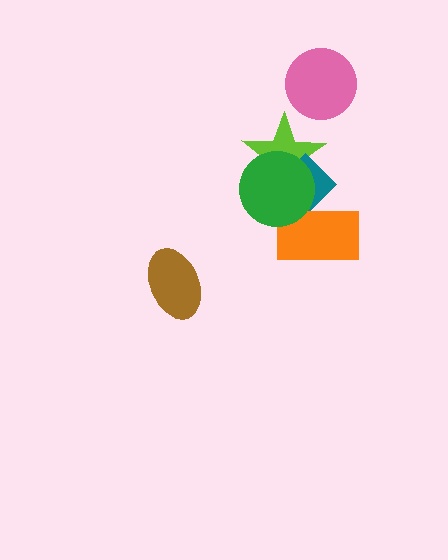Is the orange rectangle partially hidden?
Yes, it is partially covered by another shape.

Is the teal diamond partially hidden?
Yes, it is partially covered by another shape.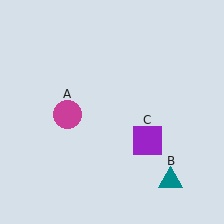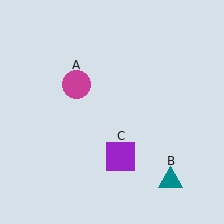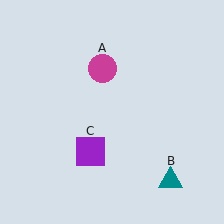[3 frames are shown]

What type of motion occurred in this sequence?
The magenta circle (object A), purple square (object C) rotated clockwise around the center of the scene.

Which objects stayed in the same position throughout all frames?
Teal triangle (object B) remained stationary.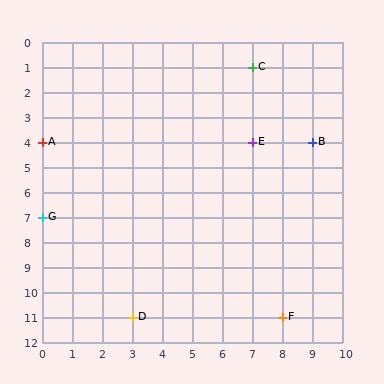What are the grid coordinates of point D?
Point D is at grid coordinates (3, 11).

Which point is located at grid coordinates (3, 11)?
Point D is at (3, 11).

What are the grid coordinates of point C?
Point C is at grid coordinates (7, 1).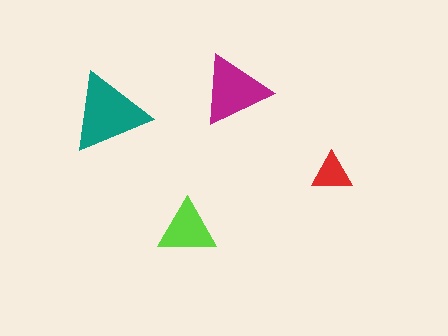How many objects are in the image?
There are 4 objects in the image.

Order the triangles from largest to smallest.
the teal one, the magenta one, the lime one, the red one.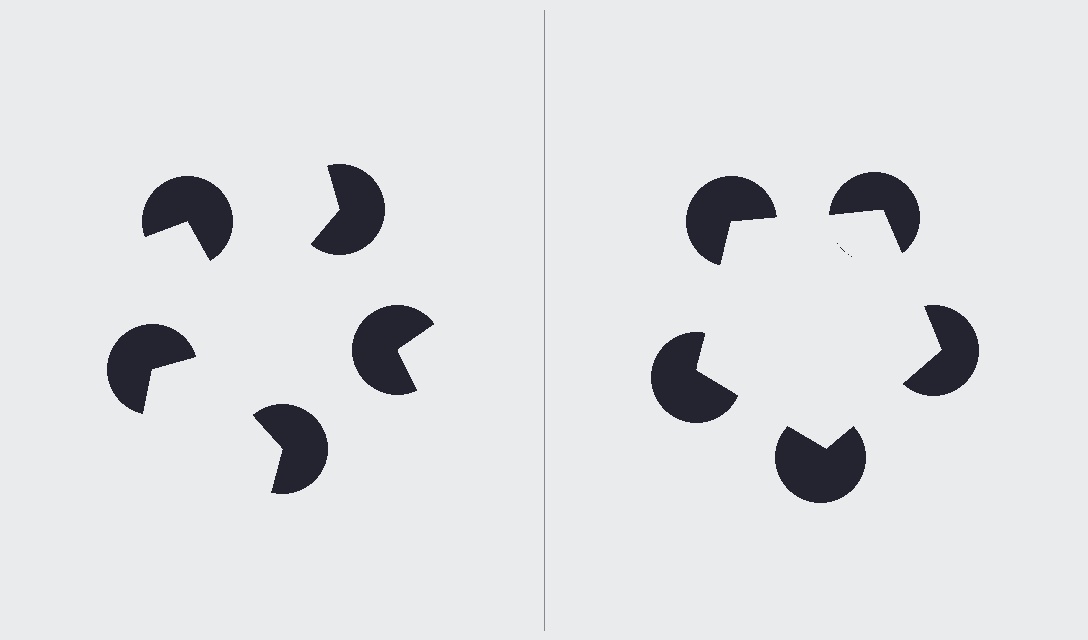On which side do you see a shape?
An illusory pentagon appears on the right side. On the left side the wedge cuts are rotated, so no coherent shape forms.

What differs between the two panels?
The pac-man discs are positioned identically on both sides; only the wedge orientations differ. On the right they align to a pentagon; on the left they are misaligned.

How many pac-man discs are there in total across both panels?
10 — 5 on each side.